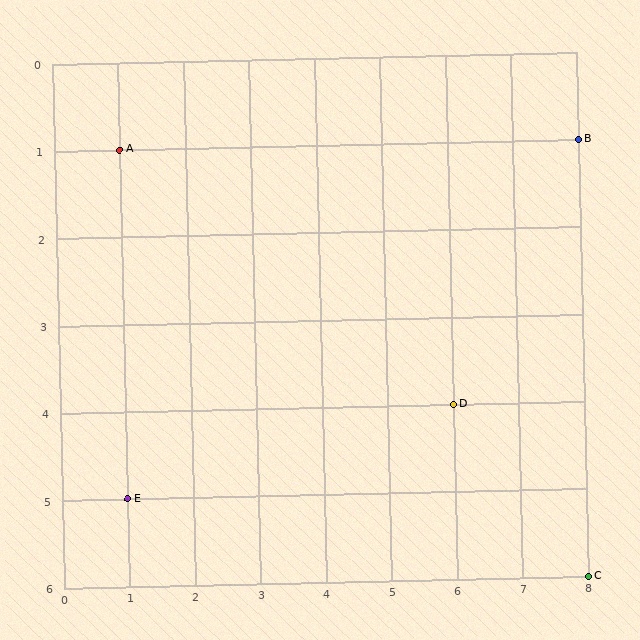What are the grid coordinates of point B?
Point B is at grid coordinates (8, 1).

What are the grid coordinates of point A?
Point A is at grid coordinates (1, 1).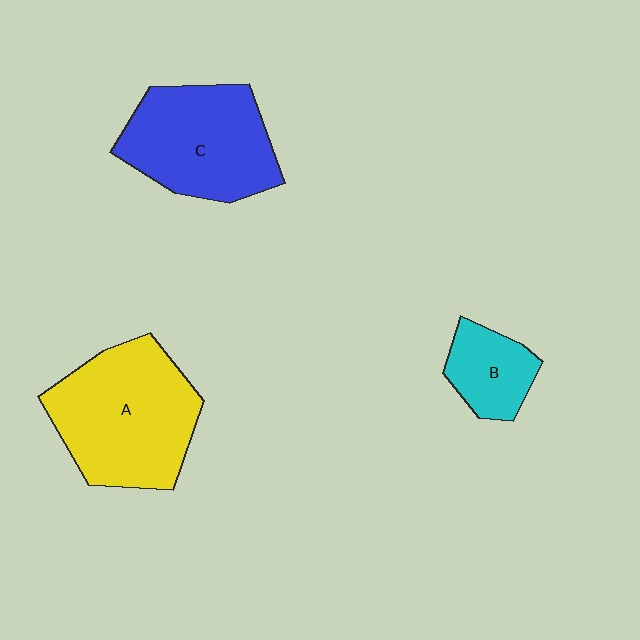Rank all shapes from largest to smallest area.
From largest to smallest: A (yellow), C (blue), B (cyan).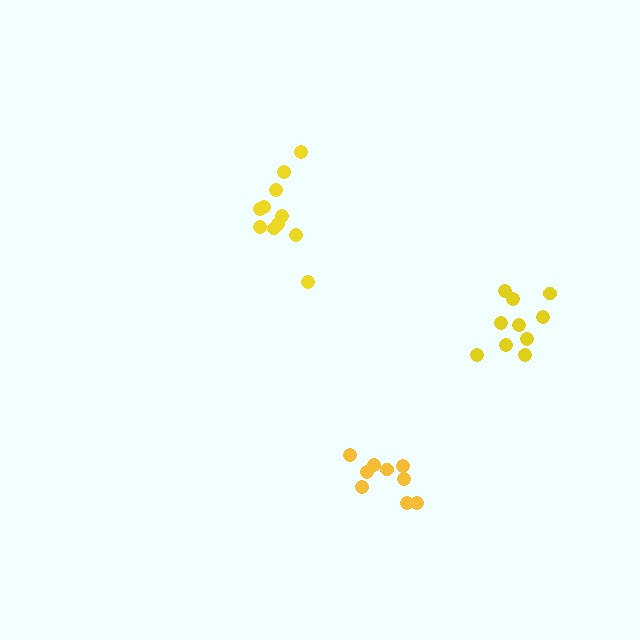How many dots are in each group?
Group 1: 11 dots, Group 2: 9 dots, Group 3: 10 dots (30 total).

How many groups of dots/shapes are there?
There are 3 groups.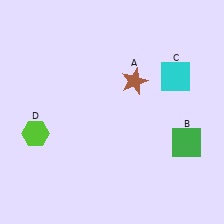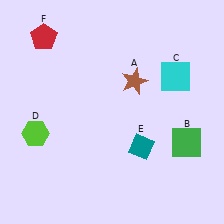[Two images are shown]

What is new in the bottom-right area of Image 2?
A teal diamond (E) was added in the bottom-right area of Image 2.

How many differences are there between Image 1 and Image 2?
There are 2 differences between the two images.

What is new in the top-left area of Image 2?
A red pentagon (F) was added in the top-left area of Image 2.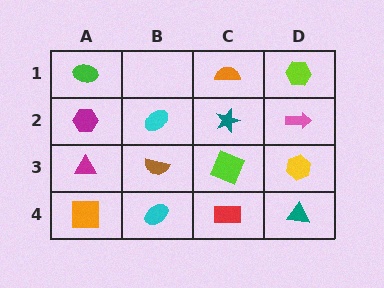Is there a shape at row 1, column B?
No, that cell is empty.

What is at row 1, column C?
An orange semicircle.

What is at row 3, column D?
A yellow hexagon.